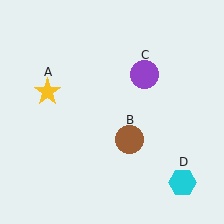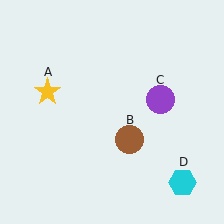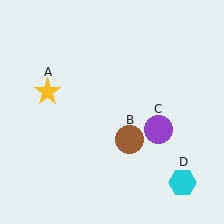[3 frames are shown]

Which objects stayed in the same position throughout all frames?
Yellow star (object A) and brown circle (object B) and cyan hexagon (object D) remained stationary.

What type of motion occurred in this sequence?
The purple circle (object C) rotated clockwise around the center of the scene.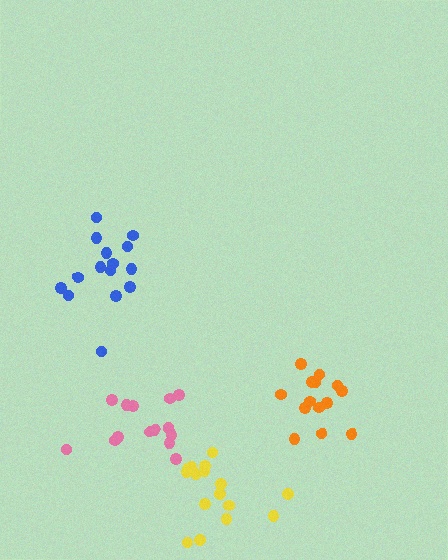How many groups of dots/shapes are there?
There are 4 groups.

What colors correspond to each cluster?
The clusters are colored: pink, orange, blue, yellow.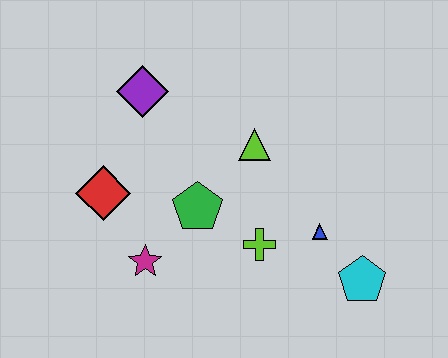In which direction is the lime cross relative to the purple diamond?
The lime cross is below the purple diamond.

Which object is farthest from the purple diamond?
The cyan pentagon is farthest from the purple diamond.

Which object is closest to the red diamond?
The magenta star is closest to the red diamond.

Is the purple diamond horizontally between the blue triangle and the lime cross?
No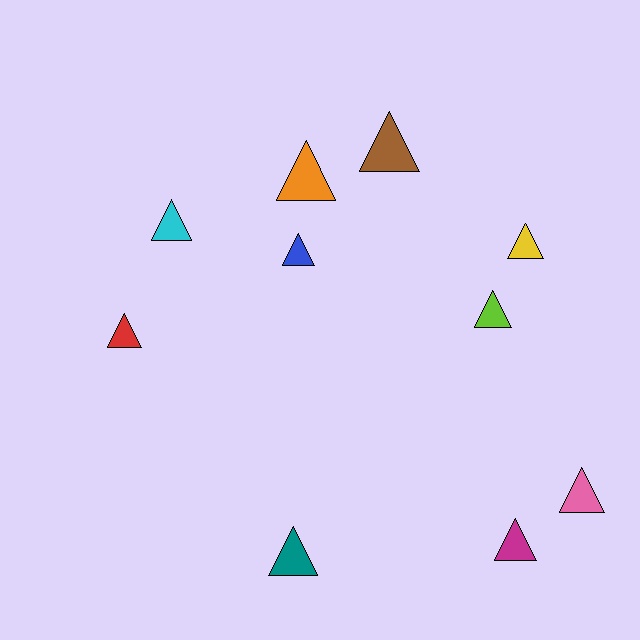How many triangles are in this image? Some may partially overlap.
There are 10 triangles.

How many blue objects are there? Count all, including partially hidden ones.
There is 1 blue object.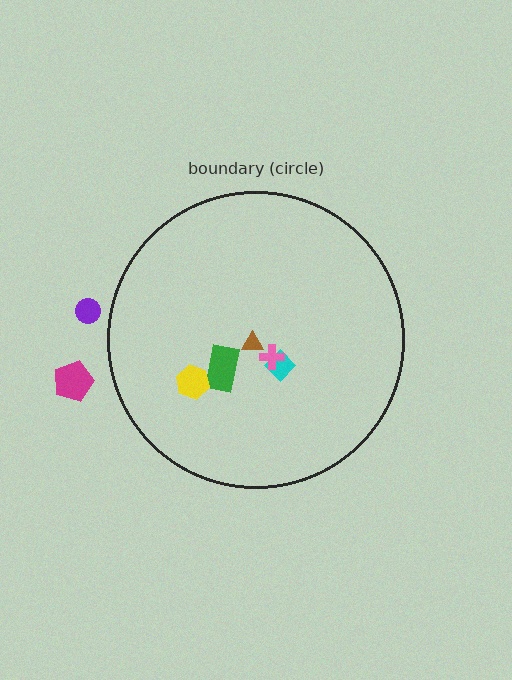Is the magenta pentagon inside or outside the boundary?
Outside.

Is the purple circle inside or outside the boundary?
Outside.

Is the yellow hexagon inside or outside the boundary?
Inside.